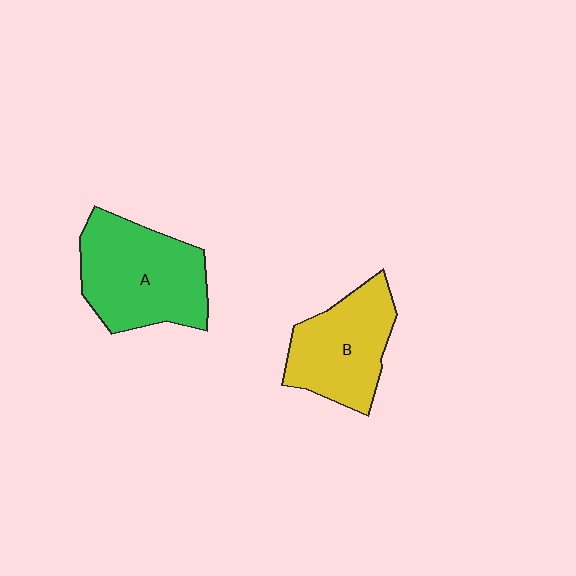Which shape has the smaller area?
Shape B (yellow).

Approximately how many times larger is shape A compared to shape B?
Approximately 1.2 times.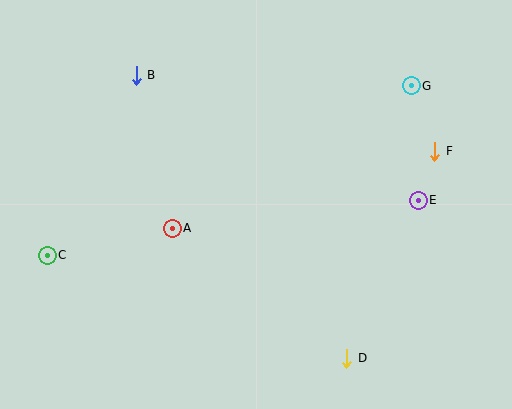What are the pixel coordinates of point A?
Point A is at (172, 228).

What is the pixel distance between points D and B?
The distance between D and B is 353 pixels.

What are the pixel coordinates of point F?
Point F is at (435, 151).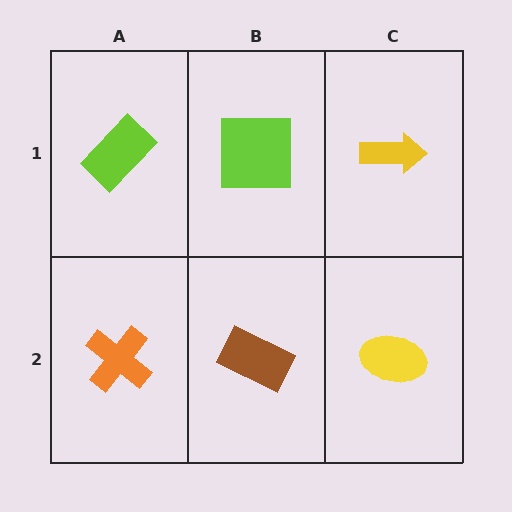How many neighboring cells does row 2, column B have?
3.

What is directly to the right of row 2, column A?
A brown rectangle.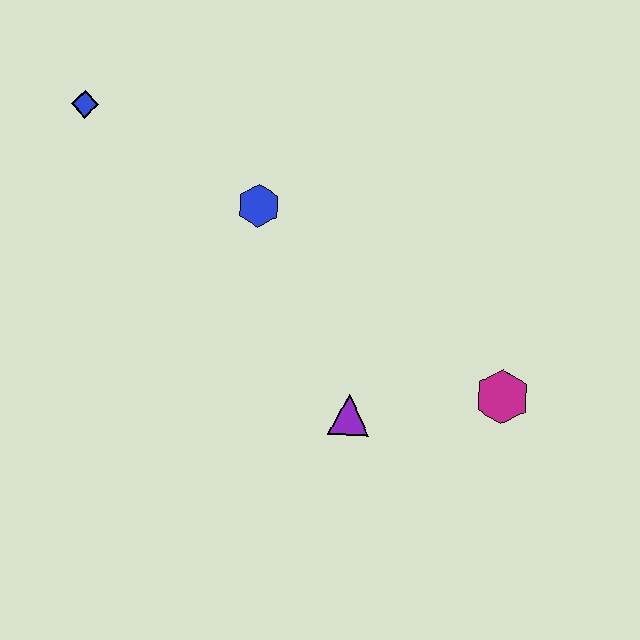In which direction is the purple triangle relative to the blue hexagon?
The purple triangle is below the blue hexagon.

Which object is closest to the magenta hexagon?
The purple triangle is closest to the magenta hexagon.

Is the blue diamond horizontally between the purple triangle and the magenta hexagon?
No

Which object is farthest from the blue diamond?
The magenta hexagon is farthest from the blue diamond.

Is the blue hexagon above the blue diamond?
No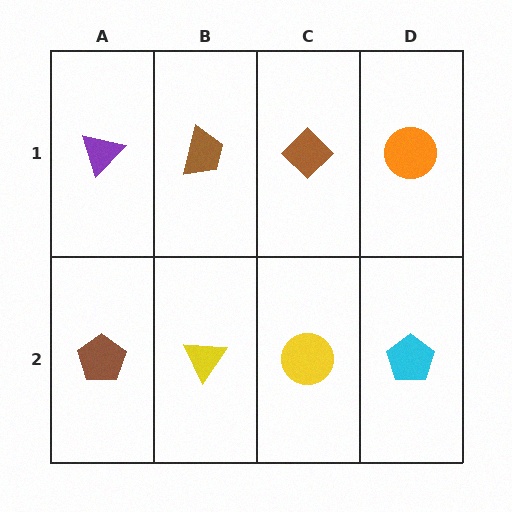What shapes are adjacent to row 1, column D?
A cyan pentagon (row 2, column D), a brown diamond (row 1, column C).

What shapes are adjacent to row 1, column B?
A yellow triangle (row 2, column B), a purple triangle (row 1, column A), a brown diamond (row 1, column C).